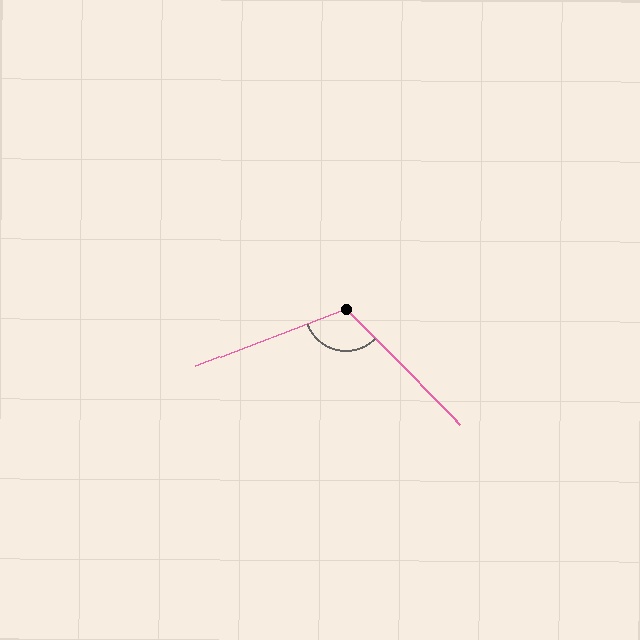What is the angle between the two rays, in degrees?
Approximately 114 degrees.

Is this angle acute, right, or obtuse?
It is obtuse.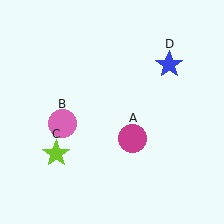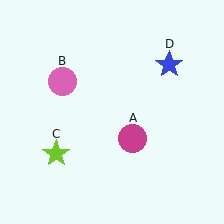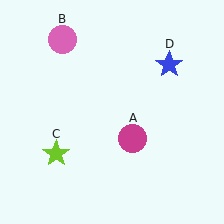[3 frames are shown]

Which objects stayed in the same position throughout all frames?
Magenta circle (object A) and lime star (object C) and blue star (object D) remained stationary.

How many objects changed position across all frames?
1 object changed position: pink circle (object B).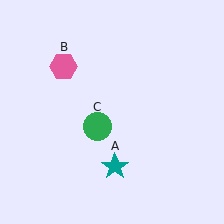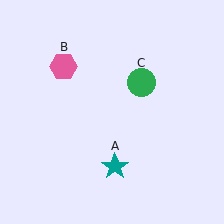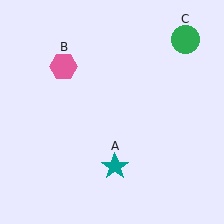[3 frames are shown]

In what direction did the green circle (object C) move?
The green circle (object C) moved up and to the right.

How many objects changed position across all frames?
1 object changed position: green circle (object C).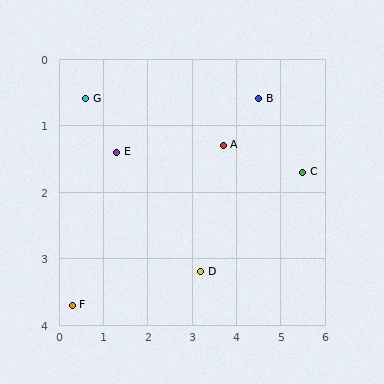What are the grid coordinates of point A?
Point A is at approximately (3.7, 1.3).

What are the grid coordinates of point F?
Point F is at approximately (0.3, 3.7).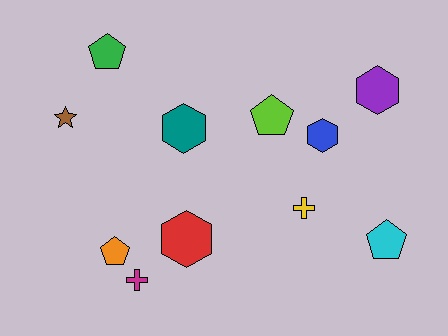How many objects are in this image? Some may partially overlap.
There are 11 objects.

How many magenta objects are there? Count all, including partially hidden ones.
There is 1 magenta object.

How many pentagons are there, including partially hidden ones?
There are 4 pentagons.